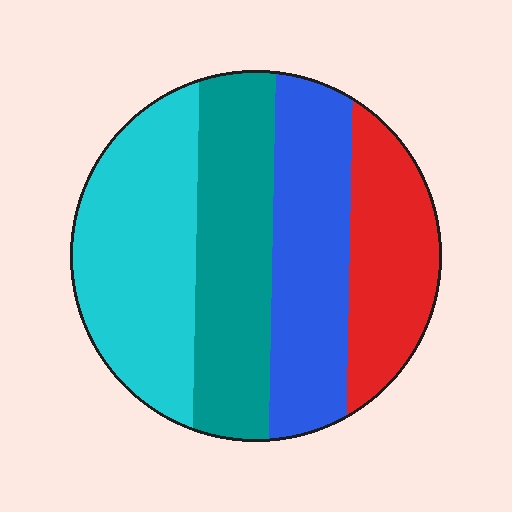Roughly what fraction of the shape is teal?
Teal takes up between a sixth and a third of the shape.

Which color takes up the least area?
Red, at roughly 20%.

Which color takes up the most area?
Cyan, at roughly 30%.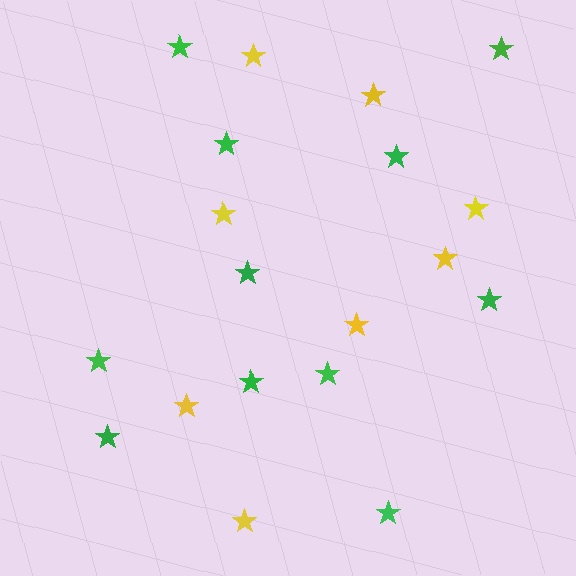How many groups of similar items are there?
There are 2 groups: one group of yellow stars (8) and one group of green stars (11).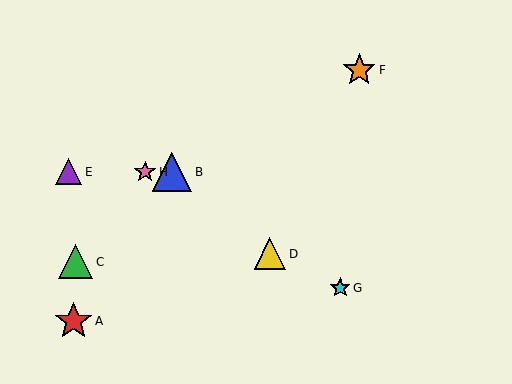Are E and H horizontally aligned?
Yes, both are at y≈172.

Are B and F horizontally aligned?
No, B is at y≈172 and F is at y≈70.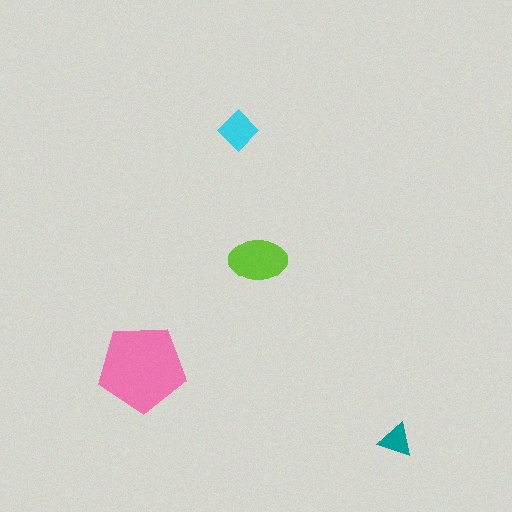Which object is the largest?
The pink pentagon.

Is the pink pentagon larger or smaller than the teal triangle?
Larger.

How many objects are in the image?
There are 4 objects in the image.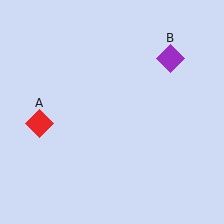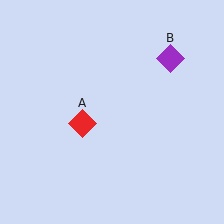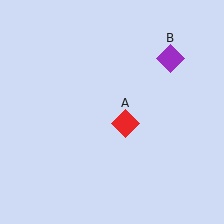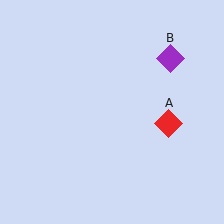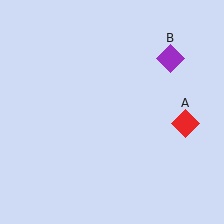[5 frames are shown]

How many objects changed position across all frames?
1 object changed position: red diamond (object A).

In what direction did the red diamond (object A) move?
The red diamond (object A) moved right.